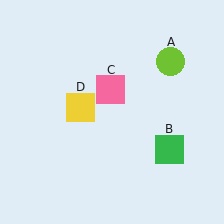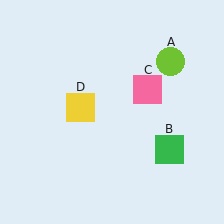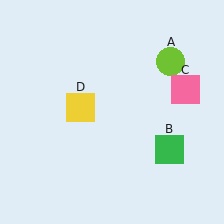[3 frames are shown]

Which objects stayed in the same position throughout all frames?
Lime circle (object A) and green square (object B) and yellow square (object D) remained stationary.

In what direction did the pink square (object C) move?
The pink square (object C) moved right.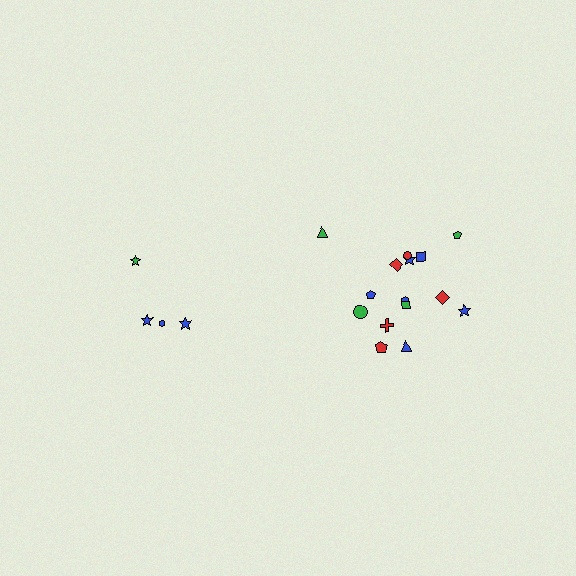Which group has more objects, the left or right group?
The right group.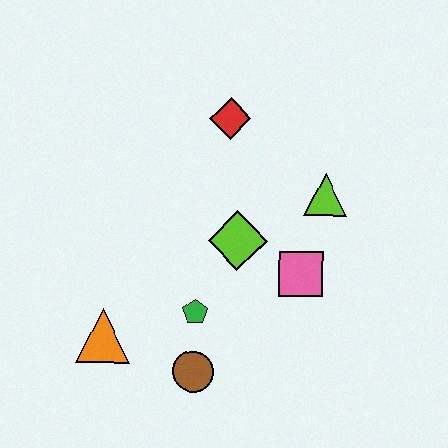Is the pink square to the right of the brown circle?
Yes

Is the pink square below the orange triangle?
No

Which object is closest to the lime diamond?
The pink square is closest to the lime diamond.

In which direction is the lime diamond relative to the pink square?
The lime diamond is to the left of the pink square.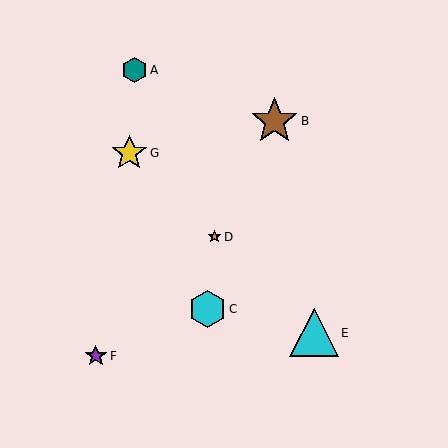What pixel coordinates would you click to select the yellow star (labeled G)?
Click at (129, 153) to select the yellow star G.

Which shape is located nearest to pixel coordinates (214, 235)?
The orange star (labeled D) at (214, 237) is nearest to that location.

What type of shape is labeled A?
Shape A is a teal hexagon.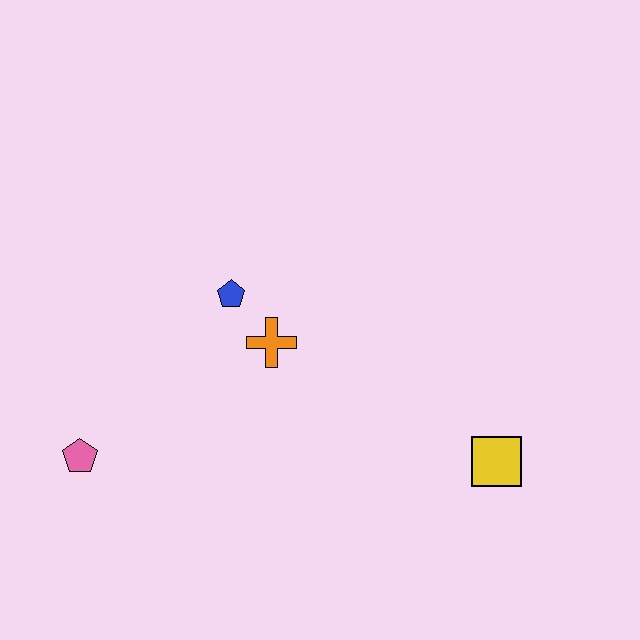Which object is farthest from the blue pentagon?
The yellow square is farthest from the blue pentagon.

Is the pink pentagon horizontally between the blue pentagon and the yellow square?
No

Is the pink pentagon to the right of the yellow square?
No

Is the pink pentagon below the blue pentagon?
Yes